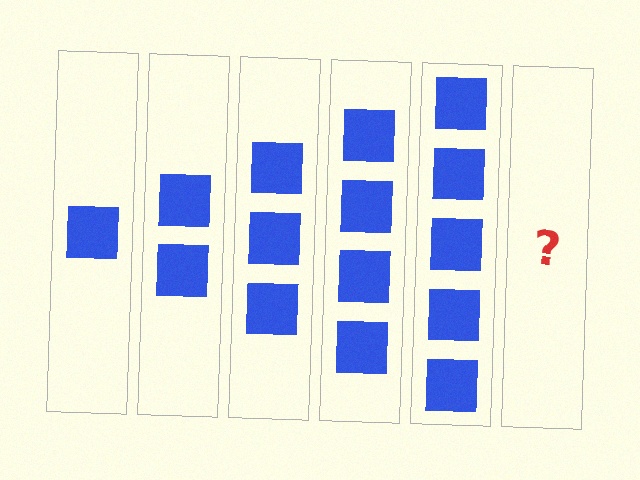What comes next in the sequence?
The next element should be 6 squares.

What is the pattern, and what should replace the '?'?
The pattern is that each step adds one more square. The '?' should be 6 squares.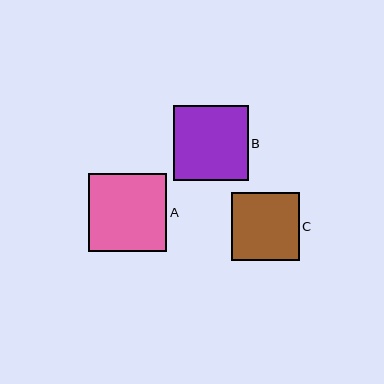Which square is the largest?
Square A is the largest with a size of approximately 78 pixels.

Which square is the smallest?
Square C is the smallest with a size of approximately 68 pixels.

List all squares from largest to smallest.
From largest to smallest: A, B, C.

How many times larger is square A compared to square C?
Square A is approximately 1.1 times the size of square C.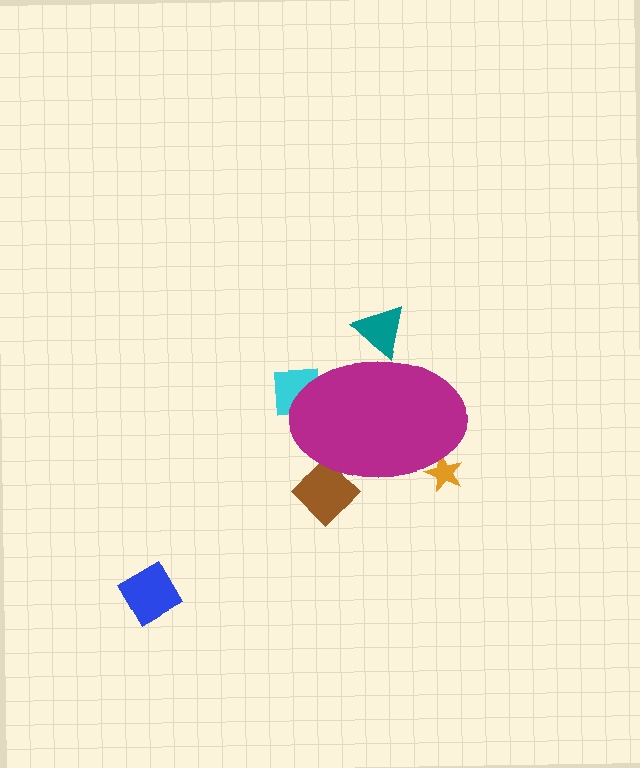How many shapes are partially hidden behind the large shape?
4 shapes are partially hidden.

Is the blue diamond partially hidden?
No, the blue diamond is fully visible.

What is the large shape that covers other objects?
A magenta ellipse.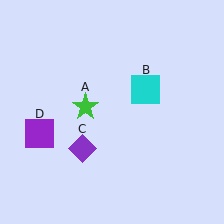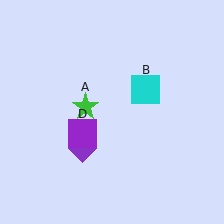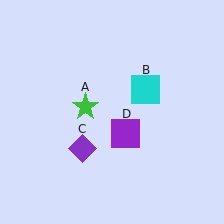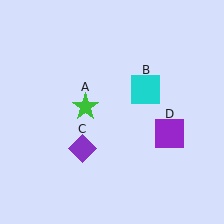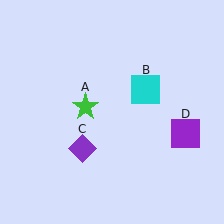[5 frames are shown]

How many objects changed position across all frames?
1 object changed position: purple square (object D).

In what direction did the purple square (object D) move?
The purple square (object D) moved right.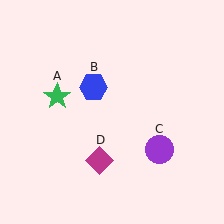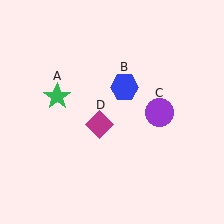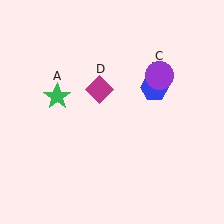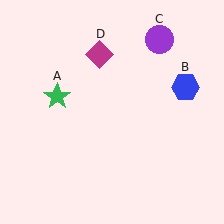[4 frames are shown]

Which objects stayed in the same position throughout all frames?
Green star (object A) remained stationary.